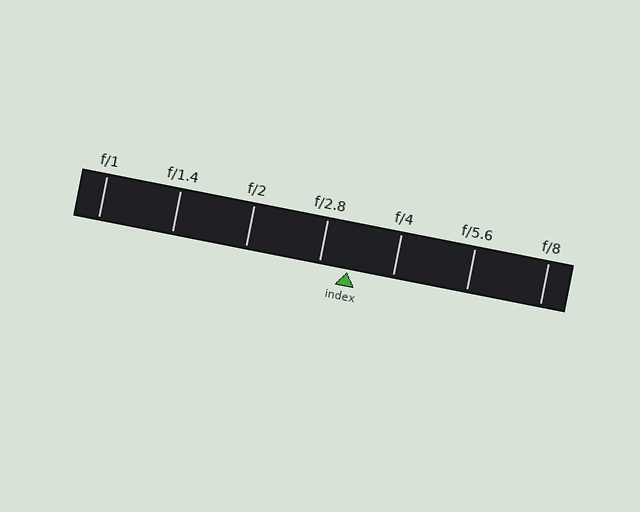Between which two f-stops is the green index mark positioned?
The index mark is between f/2.8 and f/4.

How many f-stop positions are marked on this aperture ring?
There are 7 f-stop positions marked.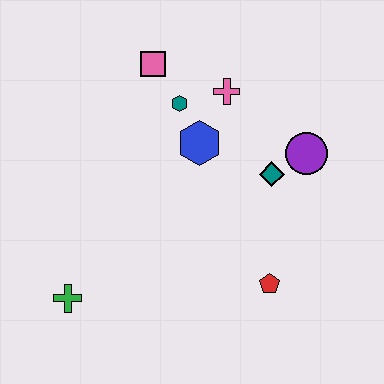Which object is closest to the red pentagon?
The teal diamond is closest to the red pentagon.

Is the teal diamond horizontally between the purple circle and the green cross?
Yes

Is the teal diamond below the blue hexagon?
Yes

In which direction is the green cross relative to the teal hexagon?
The green cross is below the teal hexagon.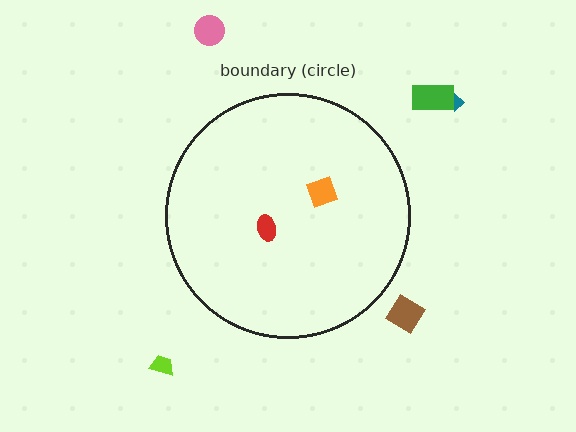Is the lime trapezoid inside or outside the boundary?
Outside.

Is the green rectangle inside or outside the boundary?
Outside.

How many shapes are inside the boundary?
2 inside, 5 outside.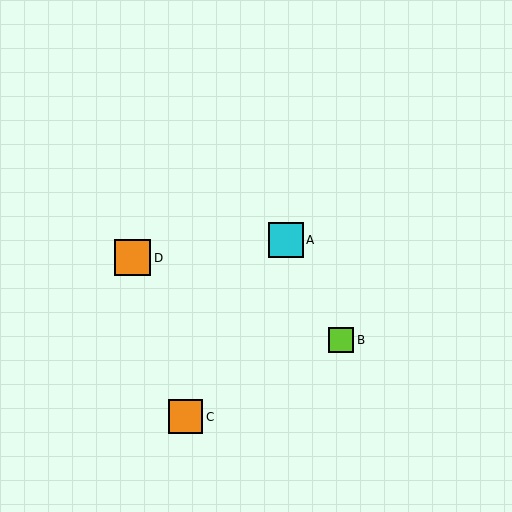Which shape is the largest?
The orange square (labeled D) is the largest.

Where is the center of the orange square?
The center of the orange square is at (133, 258).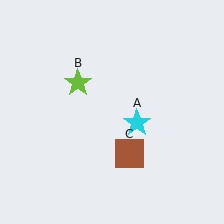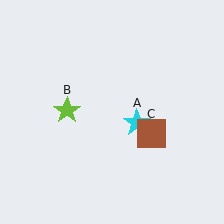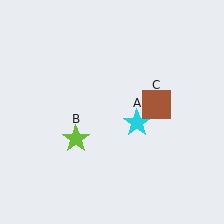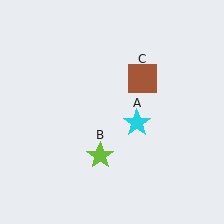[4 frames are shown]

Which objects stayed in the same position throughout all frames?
Cyan star (object A) remained stationary.